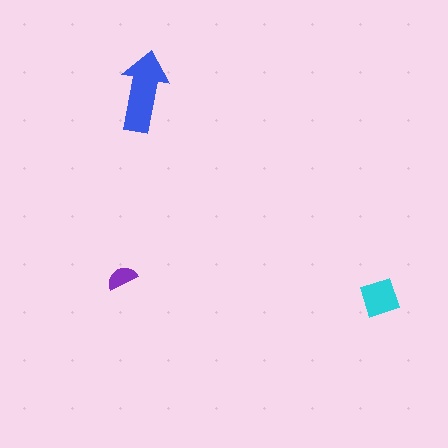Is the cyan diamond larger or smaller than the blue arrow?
Smaller.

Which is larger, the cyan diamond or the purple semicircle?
The cyan diamond.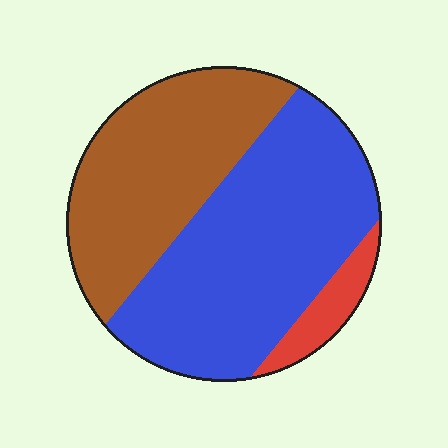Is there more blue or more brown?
Blue.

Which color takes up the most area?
Blue, at roughly 55%.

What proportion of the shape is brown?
Brown covers around 40% of the shape.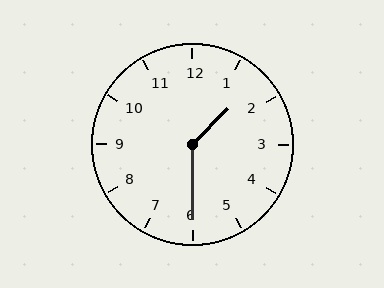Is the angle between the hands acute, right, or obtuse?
It is obtuse.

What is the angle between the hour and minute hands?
Approximately 135 degrees.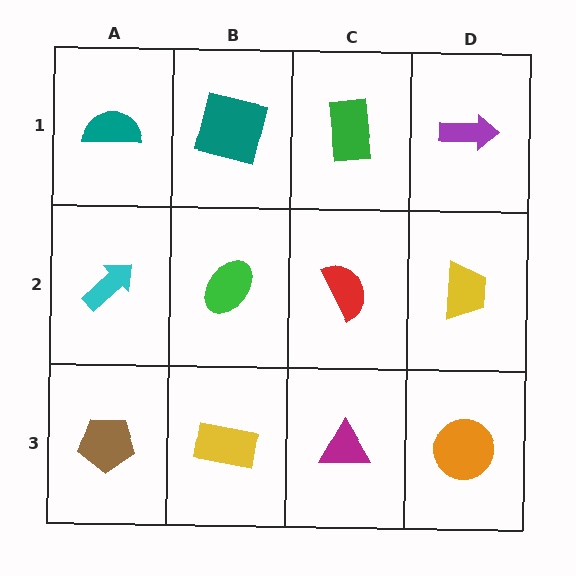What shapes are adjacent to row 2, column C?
A green rectangle (row 1, column C), a magenta triangle (row 3, column C), a green ellipse (row 2, column B), a yellow trapezoid (row 2, column D).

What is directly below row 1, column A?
A cyan arrow.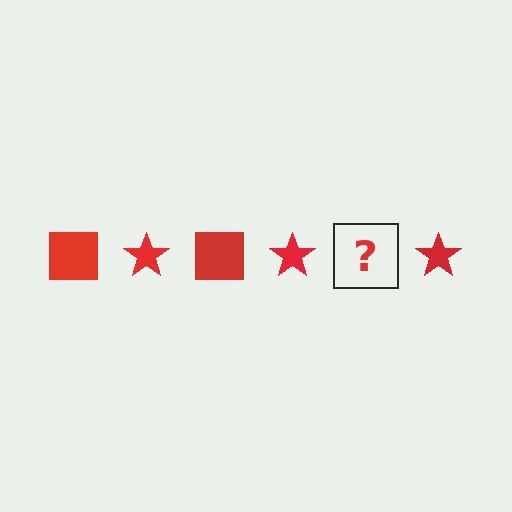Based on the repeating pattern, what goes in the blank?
The blank should be a red square.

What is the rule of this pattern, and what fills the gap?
The rule is that the pattern cycles through square, star shapes in red. The gap should be filled with a red square.